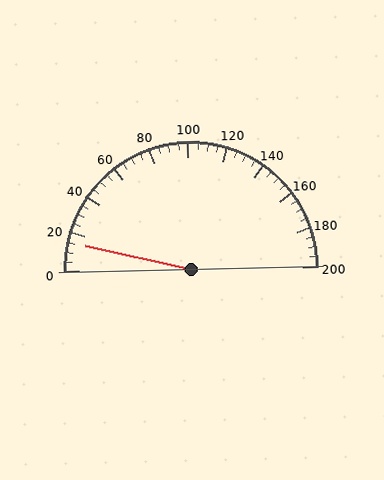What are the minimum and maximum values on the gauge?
The gauge ranges from 0 to 200.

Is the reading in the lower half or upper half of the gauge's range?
The reading is in the lower half of the range (0 to 200).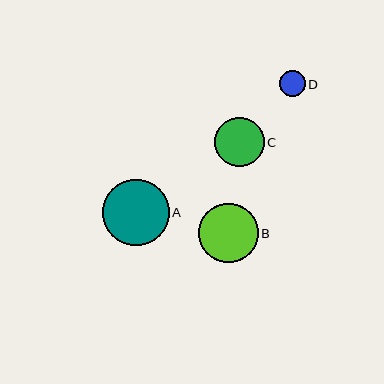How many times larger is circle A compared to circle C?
Circle A is approximately 1.3 times the size of circle C.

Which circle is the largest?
Circle A is the largest with a size of approximately 67 pixels.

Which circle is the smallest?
Circle D is the smallest with a size of approximately 26 pixels.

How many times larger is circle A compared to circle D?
Circle A is approximately 2.6 times the size of circle D.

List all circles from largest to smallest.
From largest to smallest: A, B, C, D.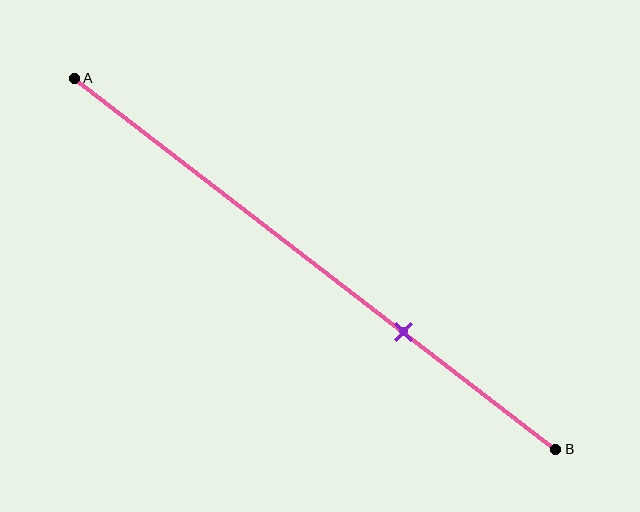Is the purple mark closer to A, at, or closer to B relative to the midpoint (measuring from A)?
The purple mark is closer to point B than the midpoint of segment AB.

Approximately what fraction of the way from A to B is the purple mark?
The purple mark is approximately 70% of the way from A to B.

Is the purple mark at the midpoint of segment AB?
No, the mark is at about 70% from A, not at the 50% midpoint.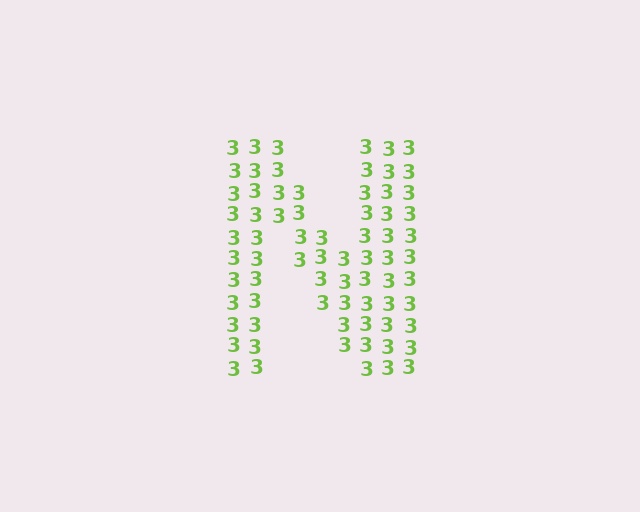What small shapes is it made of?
It is made of small digit 3's.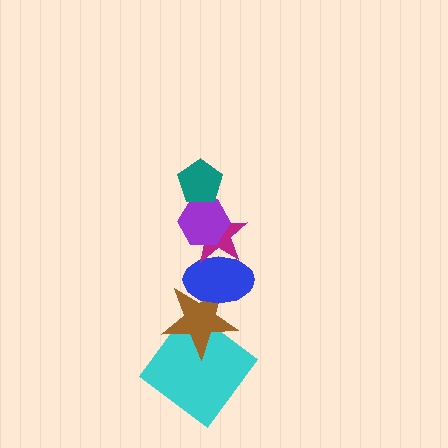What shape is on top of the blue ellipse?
The magenta star is on top of the blue ellipse.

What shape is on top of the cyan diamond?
The brown star is on top of the cyan diamond.